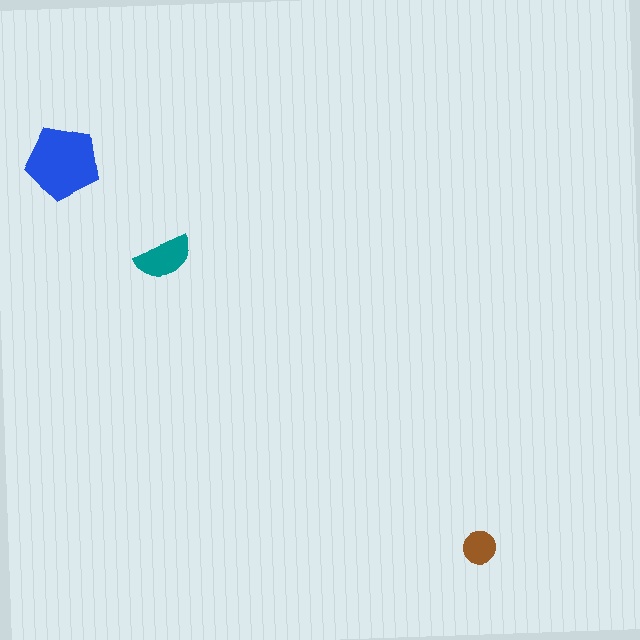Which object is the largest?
The blue pentagon.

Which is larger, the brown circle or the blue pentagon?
The blue pentagon.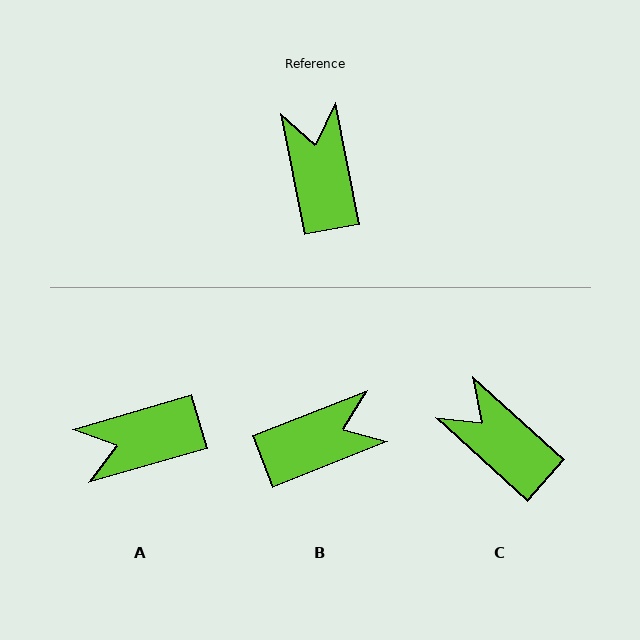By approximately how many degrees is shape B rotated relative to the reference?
Approximately 79 degrees clockwise.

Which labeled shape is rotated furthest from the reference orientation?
A, about 95 degrees away.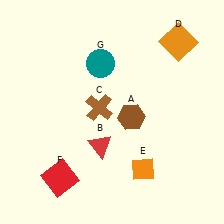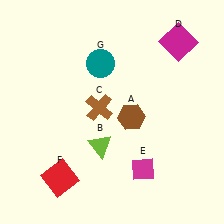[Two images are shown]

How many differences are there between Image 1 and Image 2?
There are 3 differences between the two images.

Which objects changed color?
B changed from red to lime. D changed from orange to magenta. E changed from orange to magenta.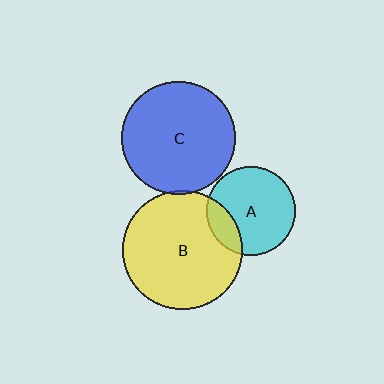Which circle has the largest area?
Circle B (yellow).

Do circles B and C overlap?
Yes.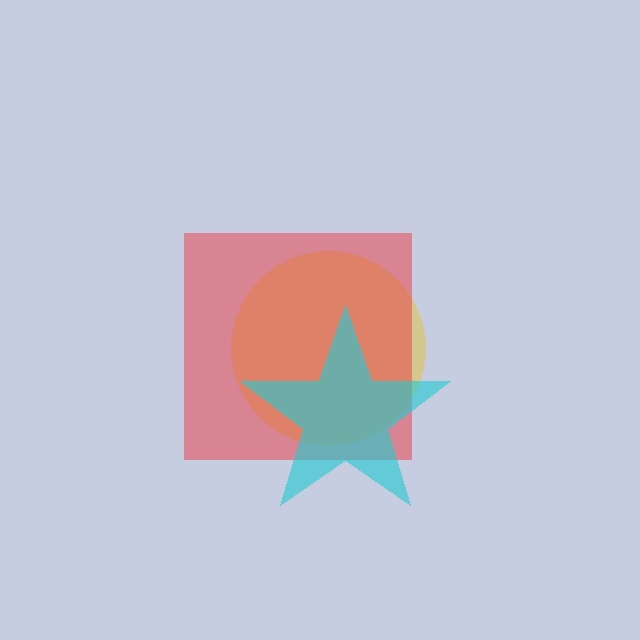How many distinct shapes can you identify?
There are 3 distinct shapes: a yellow circle, a red square, a cyan star.